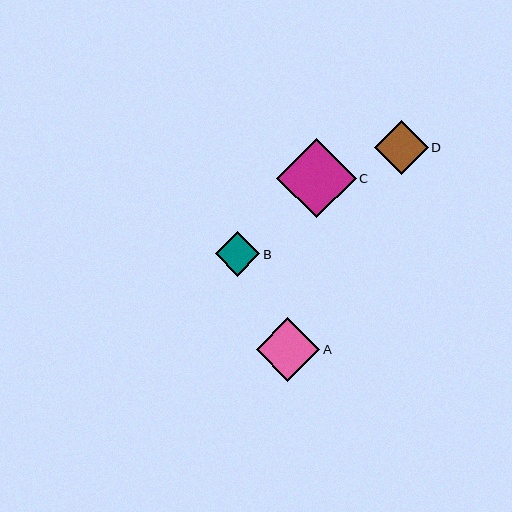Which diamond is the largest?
Diamond C is the largest with a size of approximately 80 pixels.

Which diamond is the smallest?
Diamond B is the smallest with a size of approximately 45 pixels.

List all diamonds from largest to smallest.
From largest to smallest: C, A, D, B.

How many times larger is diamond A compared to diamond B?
Diamond A is approximately 1.4 times the size of diamond B.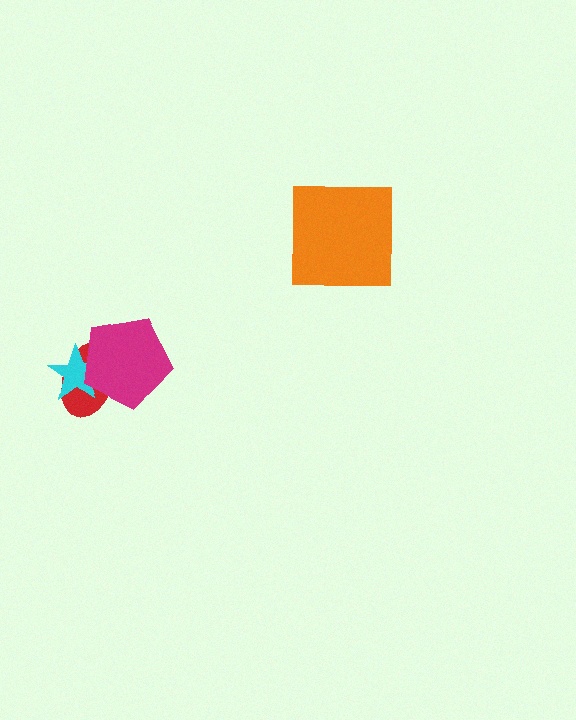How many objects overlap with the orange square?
0 objects overlap with the orange square.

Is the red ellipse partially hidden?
Yes, it is partially covered by another shape.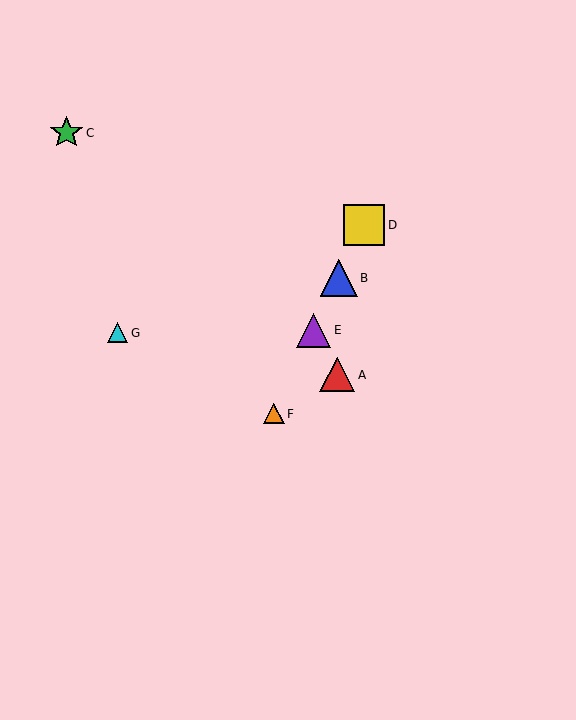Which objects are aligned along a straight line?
Objects B, D, E, F are aligned along a straight line.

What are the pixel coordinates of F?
Object F is at (274, 414).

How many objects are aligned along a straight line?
4 objects (B, D, E, F) are aligned along a straight line.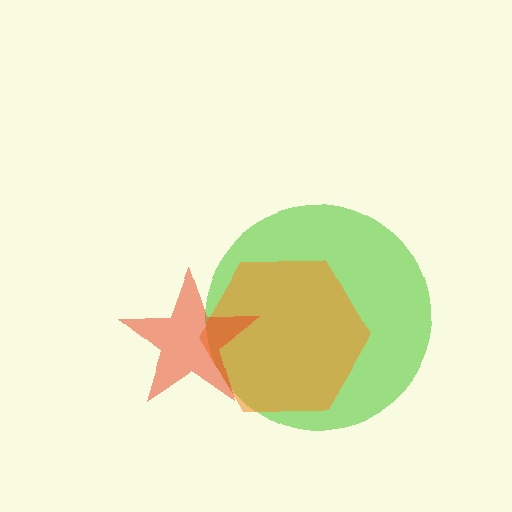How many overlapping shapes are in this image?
There are 3 overlapping shapes in the image.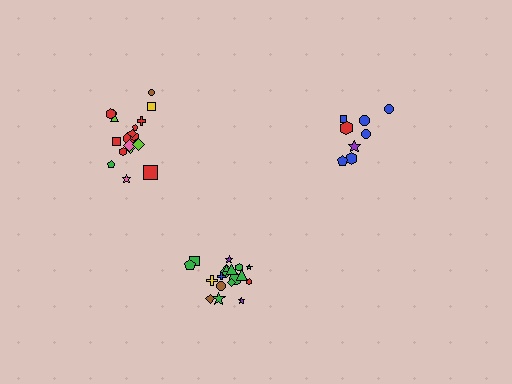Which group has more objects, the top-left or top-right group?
The top-left group.